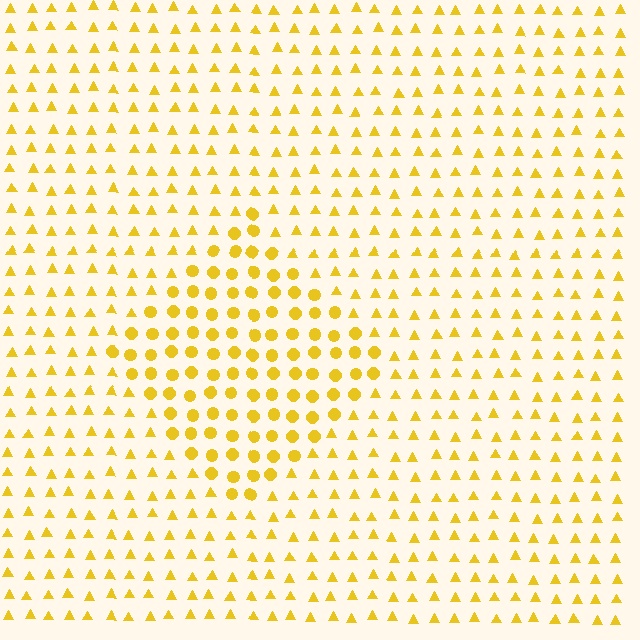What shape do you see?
I see a diamond.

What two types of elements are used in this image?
The image uses circles inside the diamond region and triangles outside it.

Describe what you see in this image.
The image is filled with small yellow elements arranged in a uniform grid. A diamond-shaped region contains circles, while the surrounding area contains triangles. The boundary is defined purely by the change in element shape.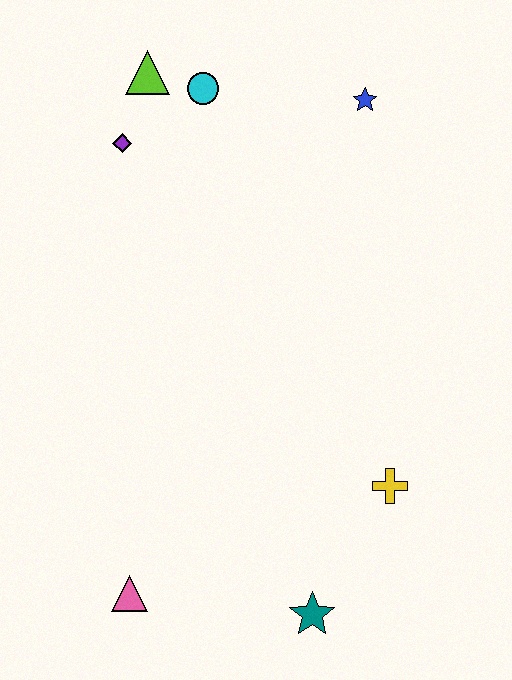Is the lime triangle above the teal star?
Yes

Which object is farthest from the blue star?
The pink triangle is farthest from the blue star.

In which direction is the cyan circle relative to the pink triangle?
The cyan circle is above the pink triangle.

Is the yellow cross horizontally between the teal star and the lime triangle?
No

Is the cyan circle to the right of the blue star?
No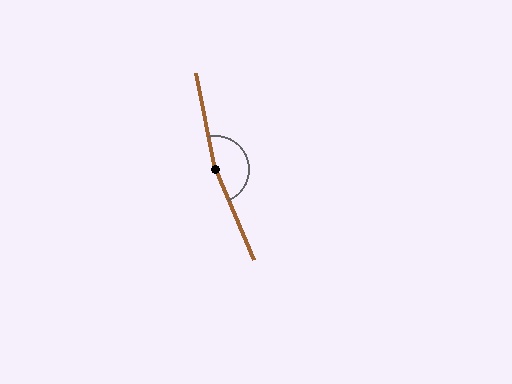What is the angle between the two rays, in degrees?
Approximately 168 degrees.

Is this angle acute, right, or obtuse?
It is obtuse.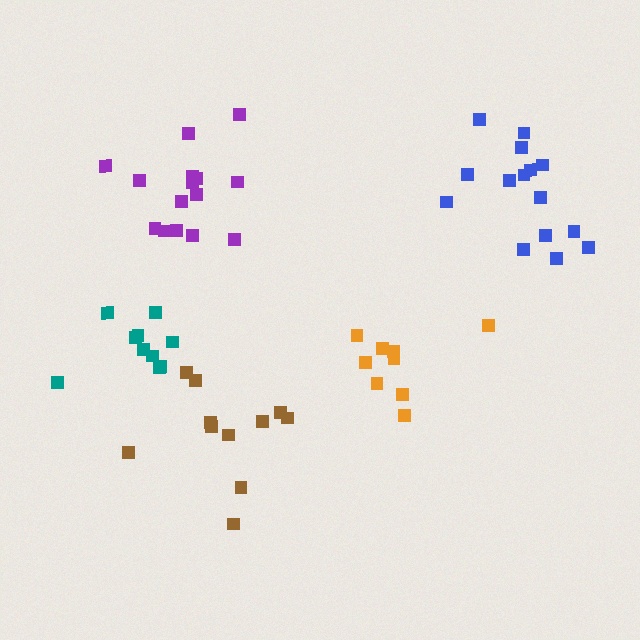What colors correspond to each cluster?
The clusters are colored: orange, blue, purple, brown, teal.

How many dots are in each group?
Group 1: 9 dots, Group 2: 15 dots, Group 3: 15 dots, Group 4: 11 dots, Group 5: 10 dots (60 total).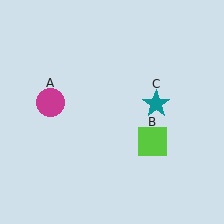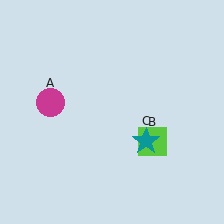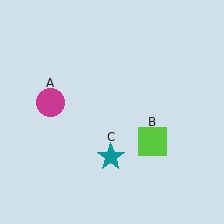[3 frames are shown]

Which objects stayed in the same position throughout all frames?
Magenta circle (object A) and lime square (object B) remained stationary.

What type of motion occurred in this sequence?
The teal star (object C) rotated clockwise around the center of the scene.